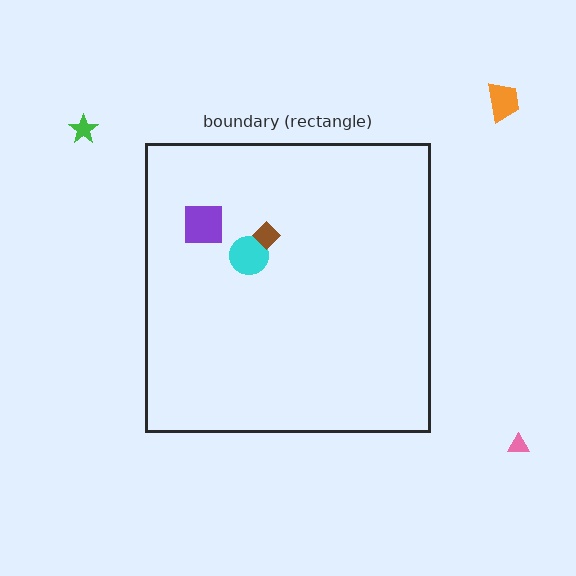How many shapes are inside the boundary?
3 inside, 3 outside.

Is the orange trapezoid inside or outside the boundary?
Outside.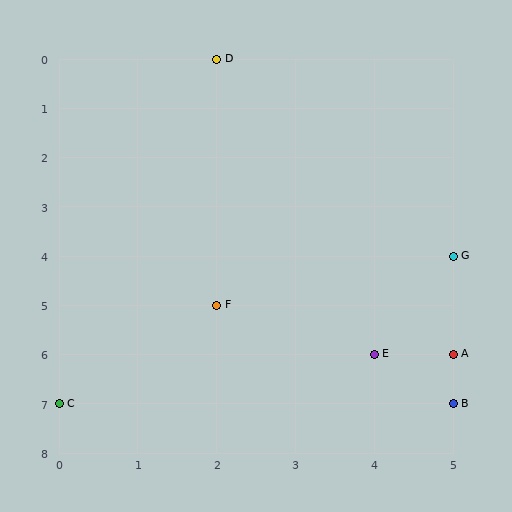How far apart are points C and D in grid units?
Points C and D are 2 columns and 7 rows apart (about 7.3 grid units diagonally).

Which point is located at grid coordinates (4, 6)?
Point E is at (4, 6).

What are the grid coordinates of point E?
Point E is at grid coordinates (4, 6).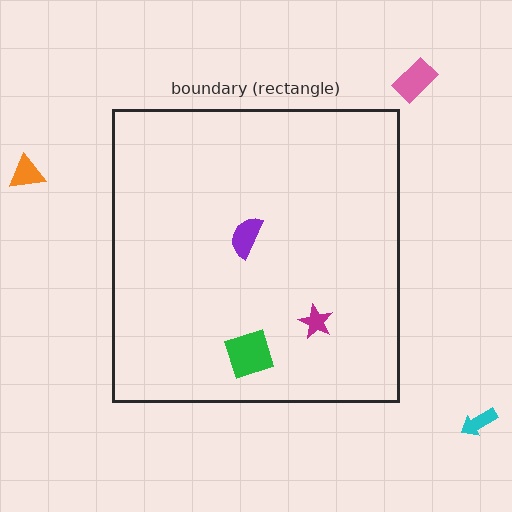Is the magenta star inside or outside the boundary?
Inside.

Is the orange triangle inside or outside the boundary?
Outside.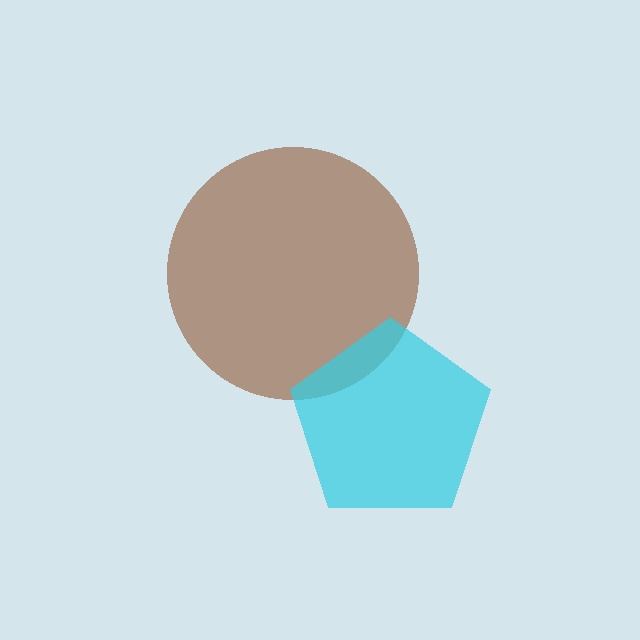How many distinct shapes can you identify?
There are 2 distinct shapes: a brown circle, a cyan pentagon.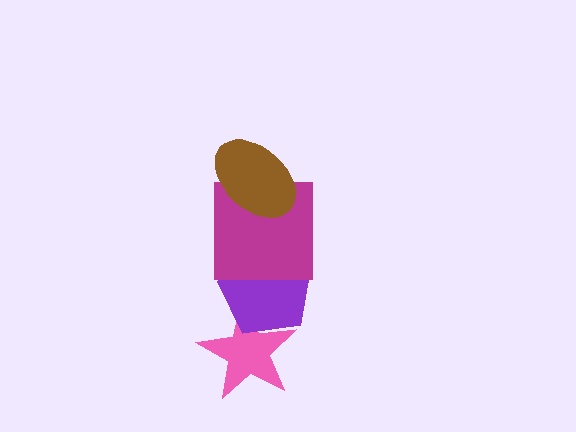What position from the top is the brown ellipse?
The brown ellipse is 1st from the top.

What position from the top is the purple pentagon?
The purple pentagon is 3rd from the top.